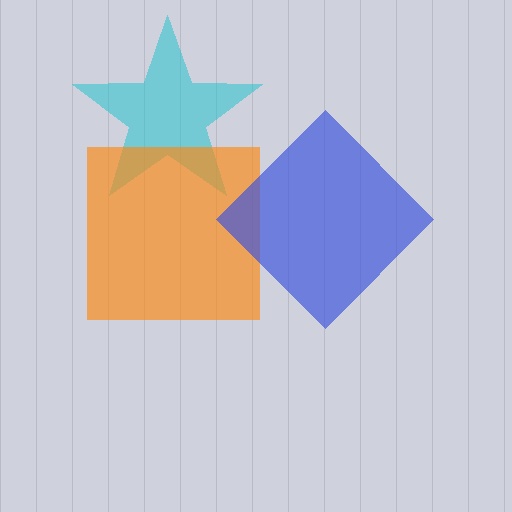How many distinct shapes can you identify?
There are 3 distinct shapes: a cyan star, an orange square, a blue diamond.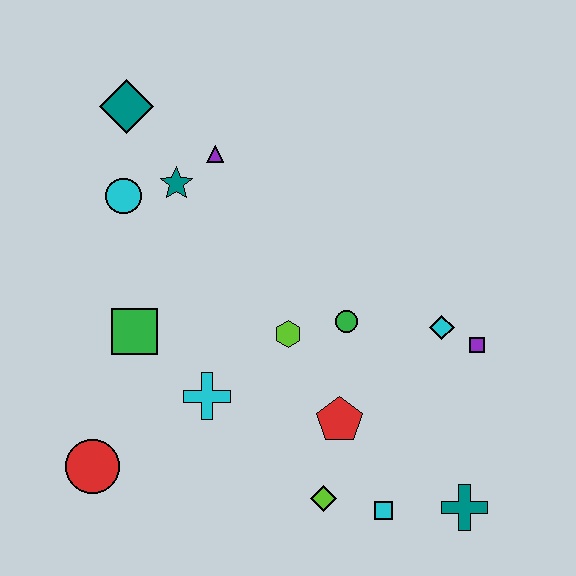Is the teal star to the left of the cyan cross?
Yes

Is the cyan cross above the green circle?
No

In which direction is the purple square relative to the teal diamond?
The purple square is to the right of the teal diamond.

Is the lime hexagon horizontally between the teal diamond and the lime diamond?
Yes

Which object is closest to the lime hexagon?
The green circle is closest to the lime hexagon.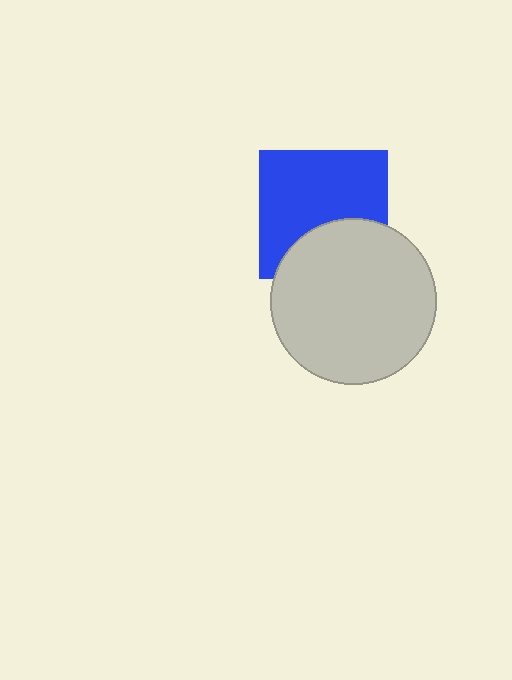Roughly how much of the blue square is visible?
Most of it is visible (roughly 66%).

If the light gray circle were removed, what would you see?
You would see the complete blue square.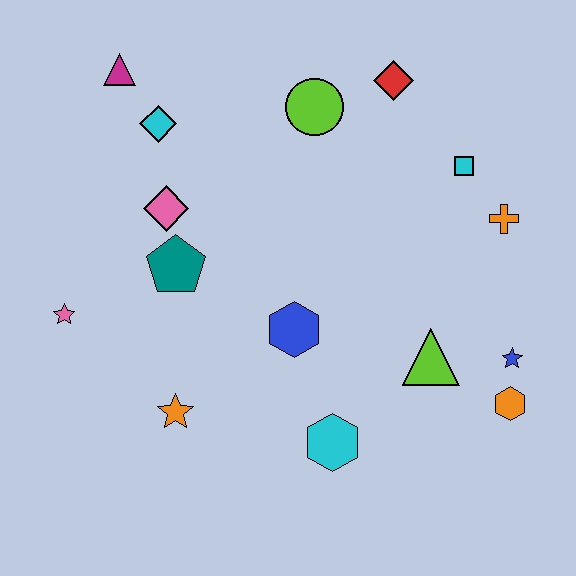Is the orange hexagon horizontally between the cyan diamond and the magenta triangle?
No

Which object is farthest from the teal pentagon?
The orange hexagon is farthest from the teal pentagon.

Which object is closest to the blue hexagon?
The cyan hexagon is closest to the blue hexagon.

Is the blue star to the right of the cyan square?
Yes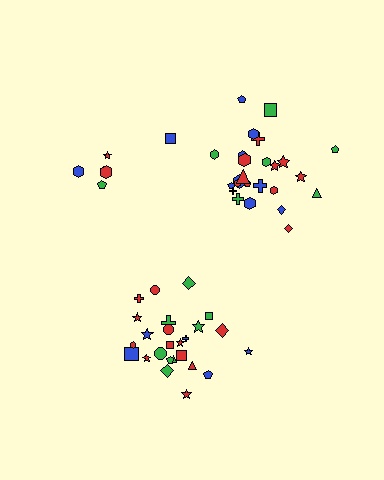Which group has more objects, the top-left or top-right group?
The top-right group.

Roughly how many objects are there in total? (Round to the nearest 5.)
Roughly 55 objects in total.